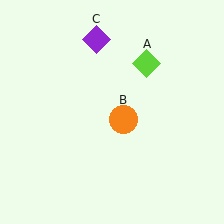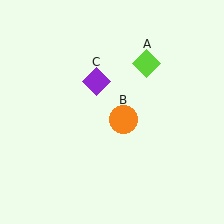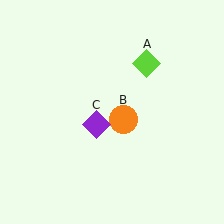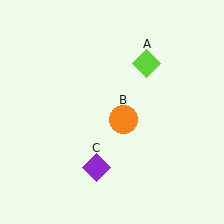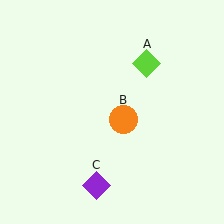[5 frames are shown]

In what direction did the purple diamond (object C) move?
The purple diamond (object C) moved down.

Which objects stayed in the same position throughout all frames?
Lime diamond (object A) and orange circle (object B) remained stationary.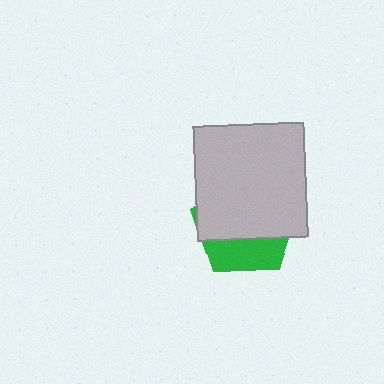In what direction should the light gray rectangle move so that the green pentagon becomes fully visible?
The light gray rectangle should move up. That is the shortest direction to clear the overlap and leave the green pentagon fully visible.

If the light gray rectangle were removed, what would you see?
You would see the complete green pentagon.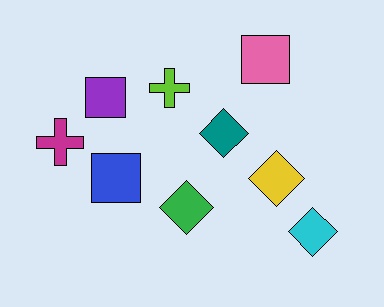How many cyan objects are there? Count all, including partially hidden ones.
There is 1 cyan object.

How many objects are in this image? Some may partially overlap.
There are 9 objects.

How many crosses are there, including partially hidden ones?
There are 2 crosses.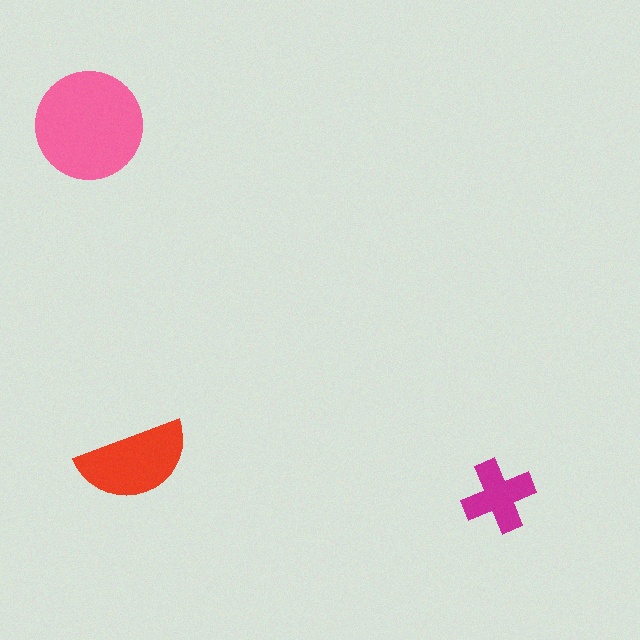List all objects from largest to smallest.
The pink circle, the red semicircle, the magenta cross.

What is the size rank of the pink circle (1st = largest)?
1st.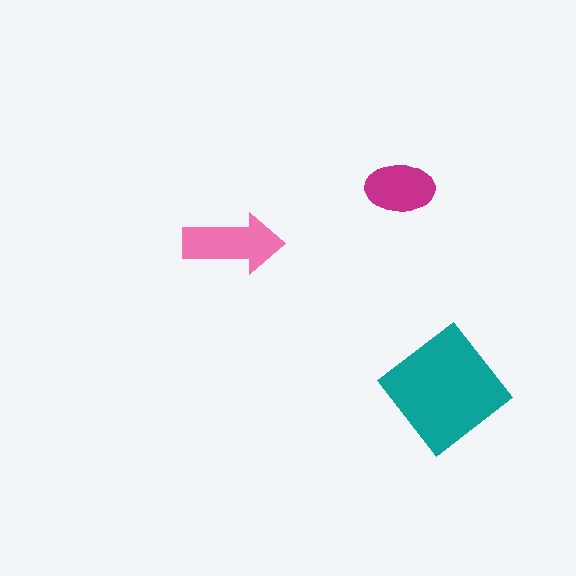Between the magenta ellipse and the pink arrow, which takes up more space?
The pink arrow.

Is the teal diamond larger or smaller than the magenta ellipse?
Larger.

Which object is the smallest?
The magenta ellipse.